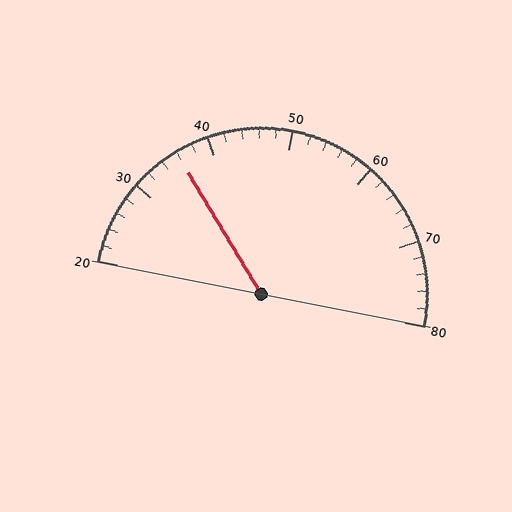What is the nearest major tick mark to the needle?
The nearest major tick mark is 40.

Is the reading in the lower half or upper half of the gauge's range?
The reading is in the lower half of the range (20 to 80).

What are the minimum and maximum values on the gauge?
The gauge ranges from 20 to 80.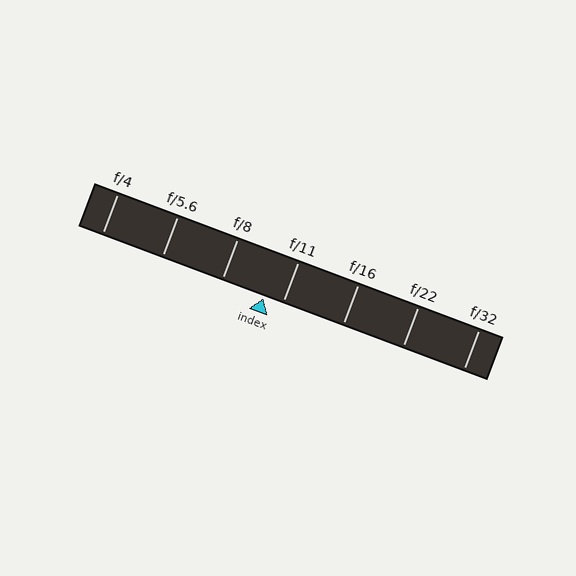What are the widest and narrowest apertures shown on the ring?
The widest aperture shown is f/4 and the narrowest is f/32.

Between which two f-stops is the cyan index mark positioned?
The index mark is between f/8 and f/11.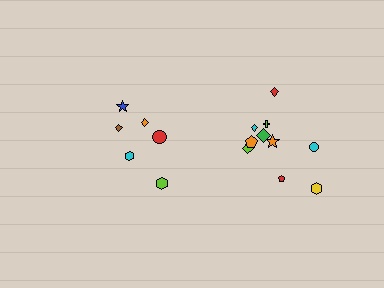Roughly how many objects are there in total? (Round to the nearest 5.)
Roughly 15 objects in total.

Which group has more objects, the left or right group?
The right group.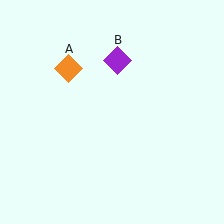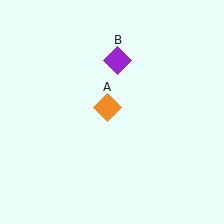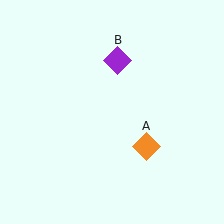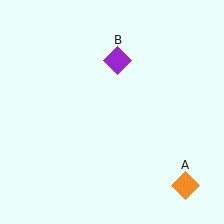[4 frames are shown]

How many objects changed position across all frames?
1 object changed position: orange diamond (object A).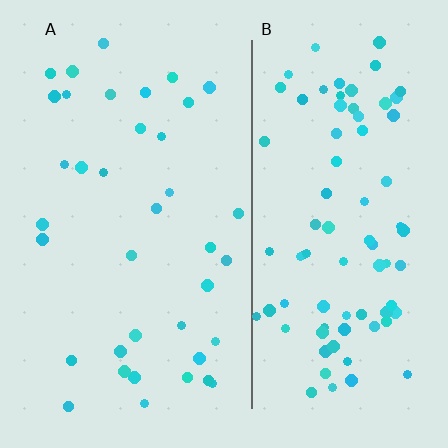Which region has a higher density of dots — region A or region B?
B (the right).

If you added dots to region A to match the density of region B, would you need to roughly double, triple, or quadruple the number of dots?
Approximately double.